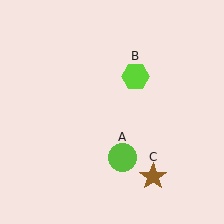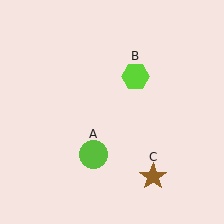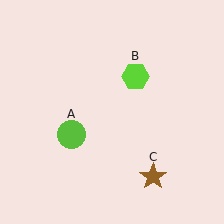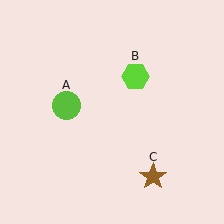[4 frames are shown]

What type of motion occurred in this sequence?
The lime circle (object A) rotated clockwise around the center of the scene.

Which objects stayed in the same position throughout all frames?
Lime hexagon (object B) and brown star (object C) remained stationary.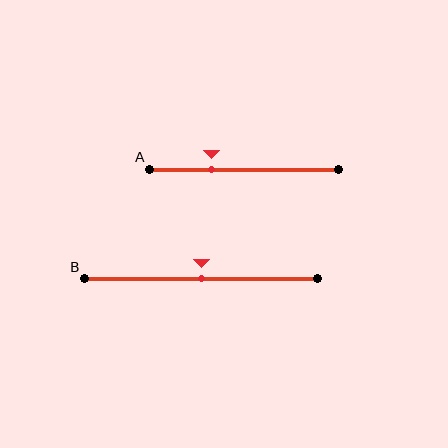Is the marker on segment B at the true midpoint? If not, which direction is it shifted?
Yes, the marker on segment B is at the true midpoint.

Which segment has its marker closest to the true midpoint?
Segment B has its marker closest to the true midpoint.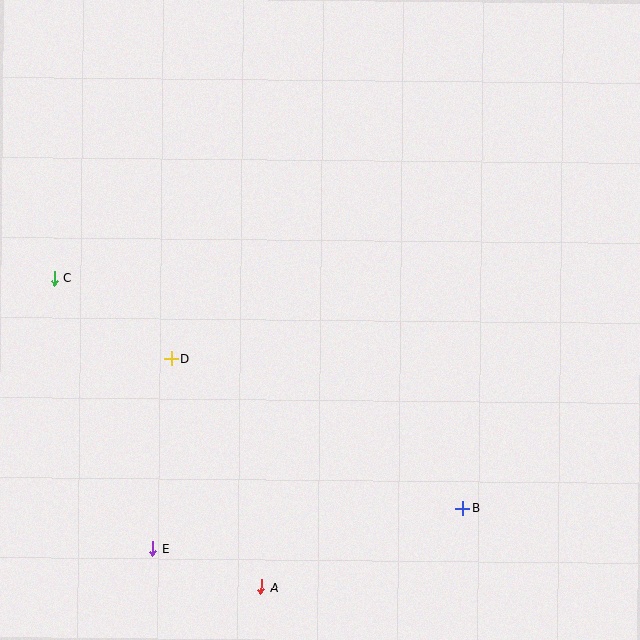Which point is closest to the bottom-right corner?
Point B is closest to the bottom-right corner.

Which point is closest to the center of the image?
Point D at (171, 359) is closest to the center.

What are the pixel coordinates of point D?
Point D is at (171, 359).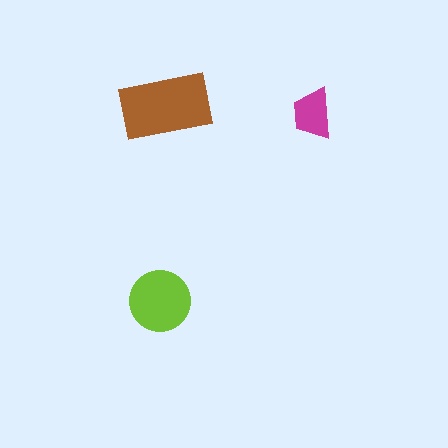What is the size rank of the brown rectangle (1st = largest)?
1st.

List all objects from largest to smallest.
The brown rectangle, the lime circle, the magenta trapezoid.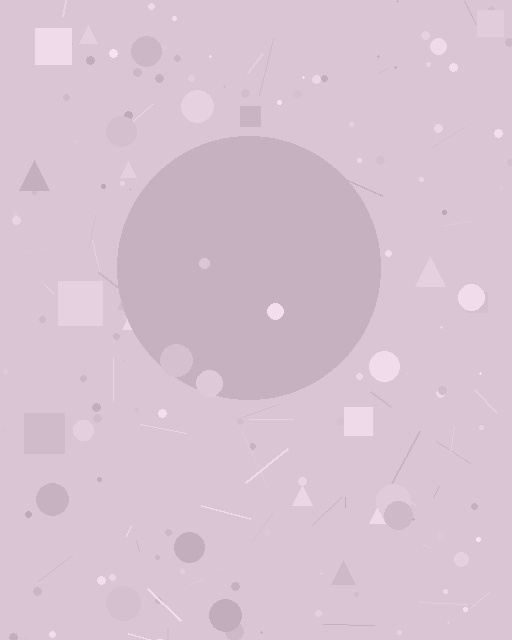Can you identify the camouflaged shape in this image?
The camouflaged shape is a circle.